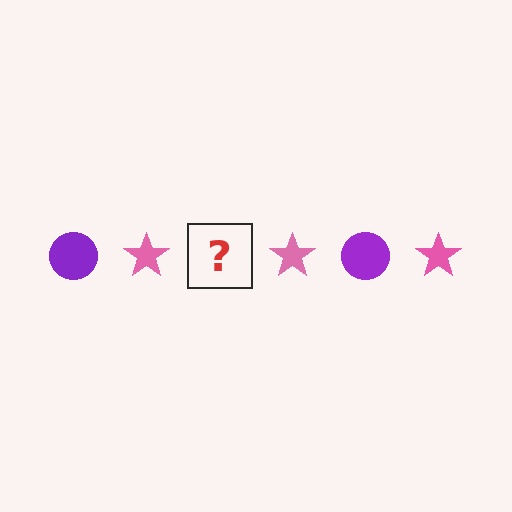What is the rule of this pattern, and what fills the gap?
The rule is that the pattern alternates between purple circle and pink star. The gap should be filled with a purple circle.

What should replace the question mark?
The question mark should be replaced with a purple circle.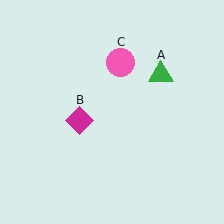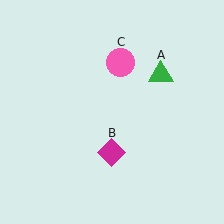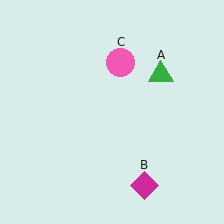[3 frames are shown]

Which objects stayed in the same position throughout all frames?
Green triangle (object A) and pink circle (object C) remained stationary.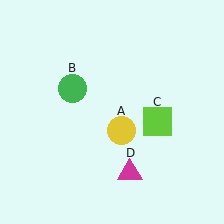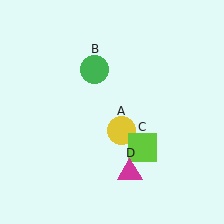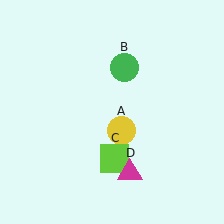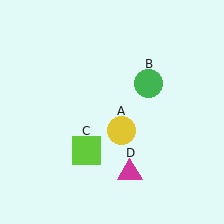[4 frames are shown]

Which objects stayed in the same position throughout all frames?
Yellow circle (object A) and magenta triangle (object D) remained stationary.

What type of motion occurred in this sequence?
The green circle (object B), lime square (object C) rotated clockwise around the center of the scene.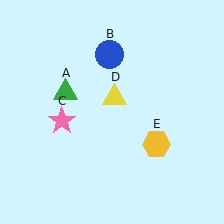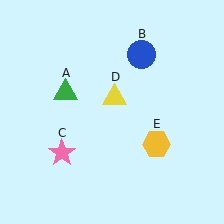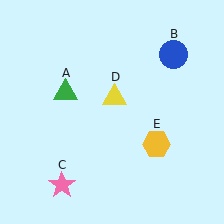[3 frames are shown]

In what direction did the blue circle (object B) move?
The blue circle (object B) moved right.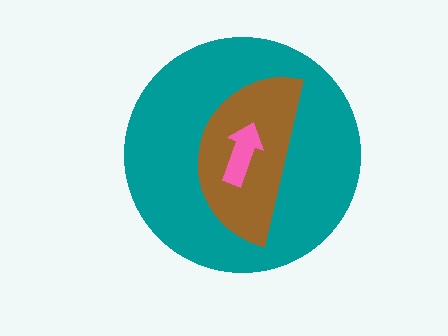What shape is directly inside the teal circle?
The brown semicircle.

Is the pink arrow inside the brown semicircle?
Yes.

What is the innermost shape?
The pink arrow.